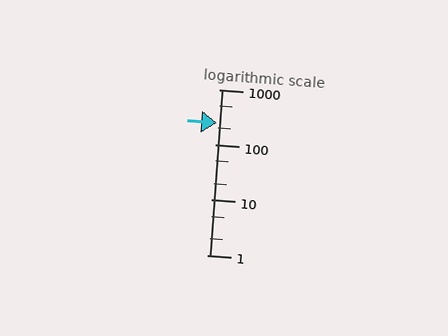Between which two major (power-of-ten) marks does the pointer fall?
The pointer is between 100 and 1000.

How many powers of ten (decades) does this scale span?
The scale spans 3 decades, from 1 to 1000.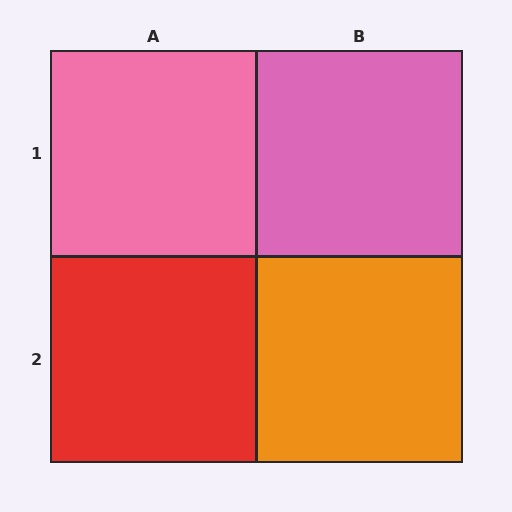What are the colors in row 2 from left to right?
Red, orange.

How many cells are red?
1 cell is red.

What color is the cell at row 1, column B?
Pink.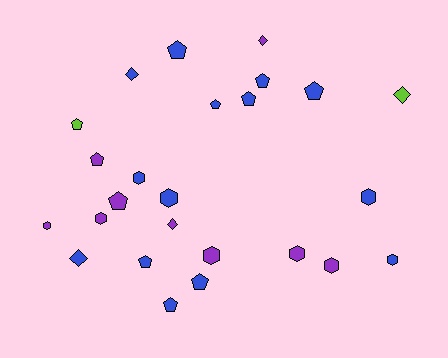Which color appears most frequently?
Blue, with 14 objects.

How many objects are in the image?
There are 25 objects.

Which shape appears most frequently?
Pentagon, with 11 objects.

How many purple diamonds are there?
There are 2 purple diamonds.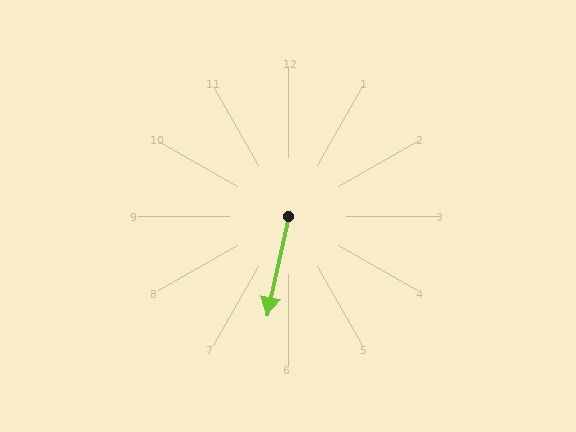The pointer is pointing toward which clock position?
Roughly 6 o'clock.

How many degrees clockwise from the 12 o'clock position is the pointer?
Approximately 192 degrees.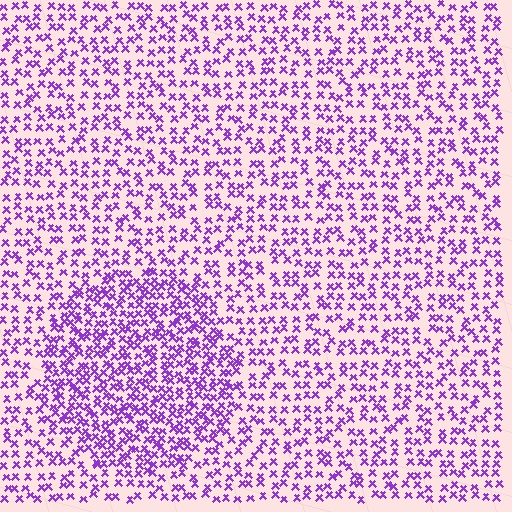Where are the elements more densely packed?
The elements are more densely packed inside the circle boundary.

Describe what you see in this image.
The image contains small purple elements arranged at two different densities. A circle-shaped region is visible where the elements are more densely packed than the surrounding area.